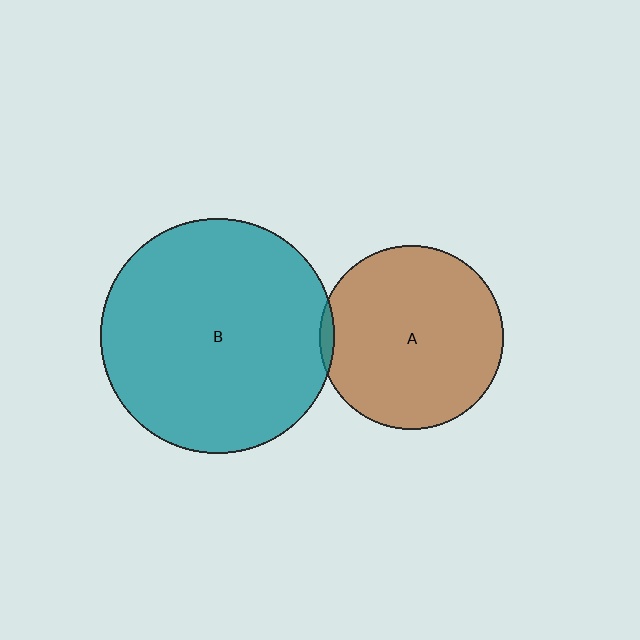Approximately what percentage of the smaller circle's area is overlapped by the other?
Approximately 5%.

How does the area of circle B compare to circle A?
Approximately 1.6 times.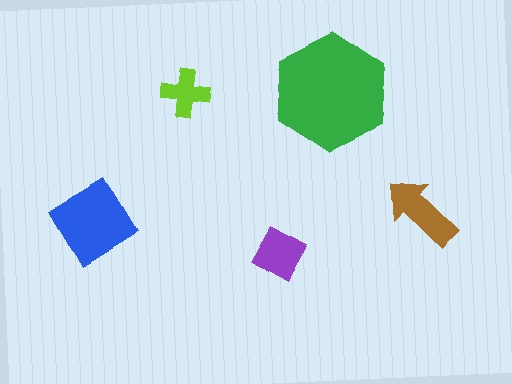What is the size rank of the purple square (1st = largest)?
4th.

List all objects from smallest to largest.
The lime cross, the purple square, the brown arrow, the blue diamond, the green hexagon.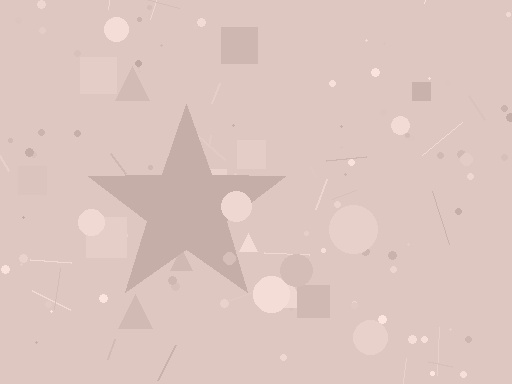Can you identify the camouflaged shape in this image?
The camouflaged shape is a star.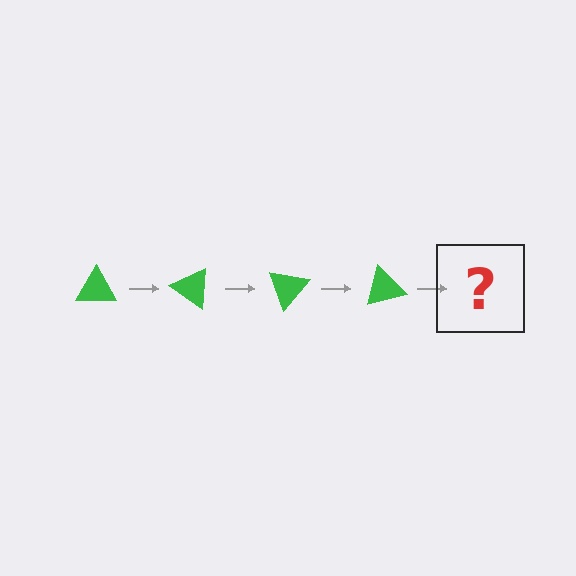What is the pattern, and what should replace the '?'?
The pattern is that the triangle rotates 35 degrees each step. The '?' should be a green triangle rotated 140 degrees.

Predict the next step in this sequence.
The next step is a green triangle rotated 140 degrees.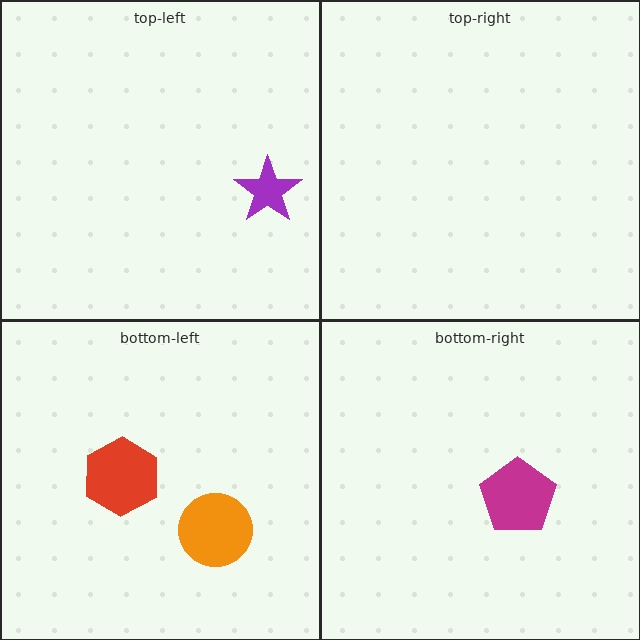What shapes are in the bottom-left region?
The orange circle, the red hexagon.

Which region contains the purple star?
The top-left region.